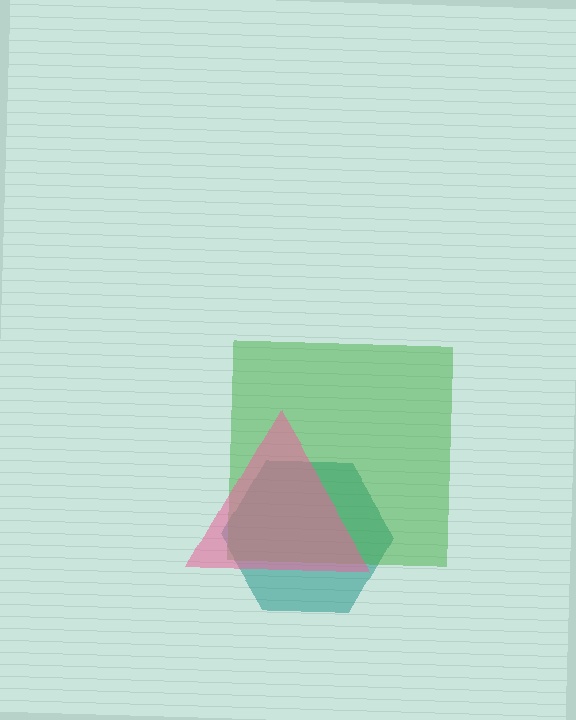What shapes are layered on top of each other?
The layered shapes are: a teal hexagon, a green square, a pink triangle.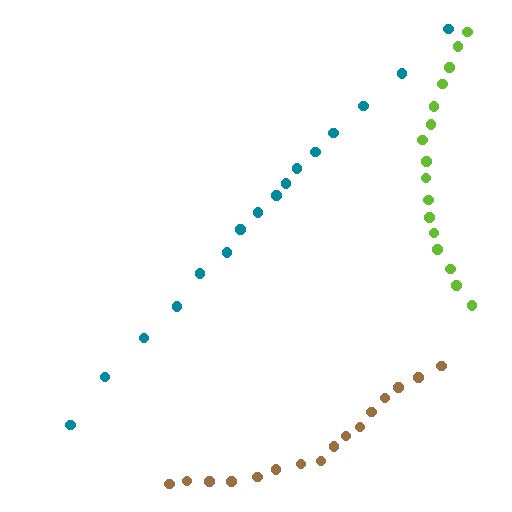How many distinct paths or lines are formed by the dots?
There are 3 distinct paths.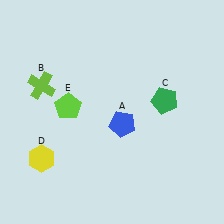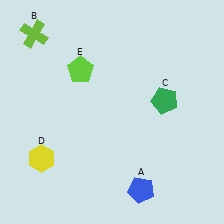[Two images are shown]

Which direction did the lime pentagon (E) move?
The lime pentagon (E) moved up.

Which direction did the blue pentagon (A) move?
The blue pentagon (A) moved down.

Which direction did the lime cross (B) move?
The lime cross (B) moved up.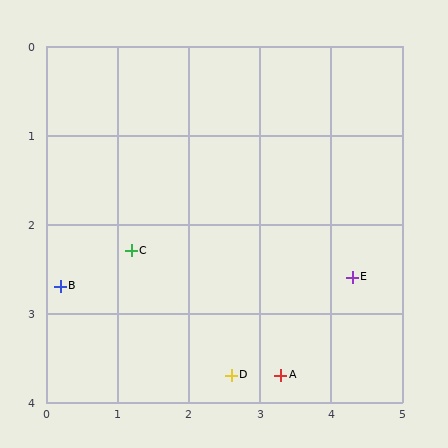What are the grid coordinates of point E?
Point E is at approximately (4.3, 2.6).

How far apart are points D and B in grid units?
Points D and B are about 2.6 grid units apart.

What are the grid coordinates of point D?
Point D is at approximately (2.6, 3.7).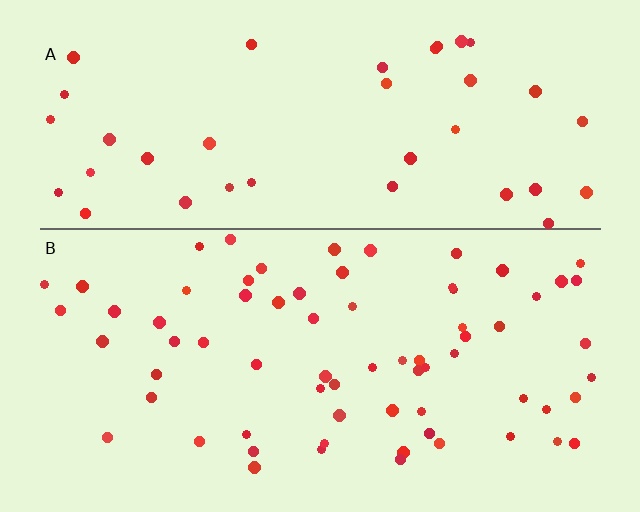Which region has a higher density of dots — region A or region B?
B (the bottom).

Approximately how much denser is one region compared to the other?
Approximately 1.8× — region B over region A.